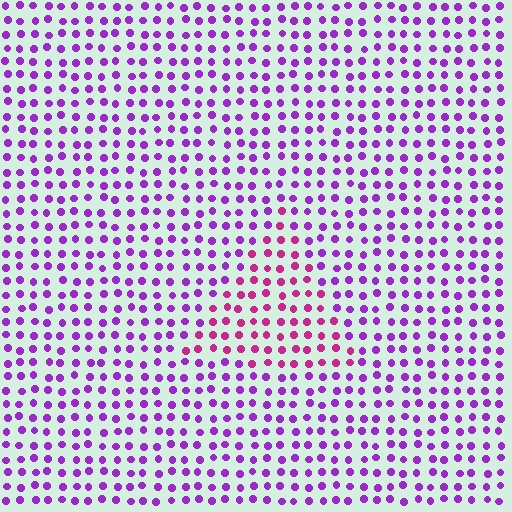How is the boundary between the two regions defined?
The boundary is defined purely by a slight shift in hue (about 38 degrees). Spacing, size, and orientation are identical on both sides.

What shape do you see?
I see a triangle.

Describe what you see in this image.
The image is filled with small purple elements in a uniform arrangement. A triangle-shaped region is visible where the elements are tinted to a slightly different hue, forming a subtle color boundary.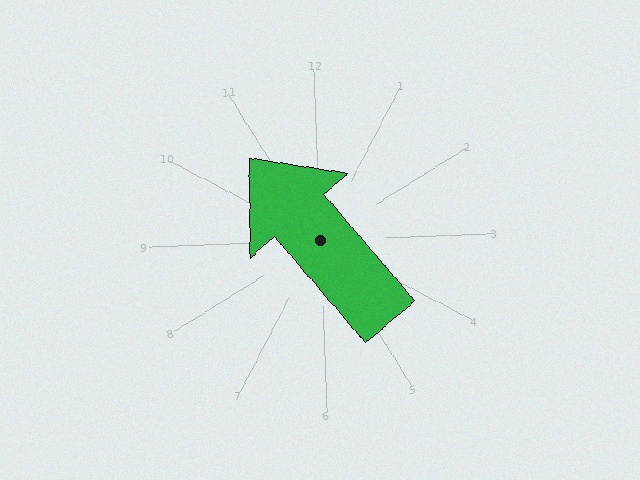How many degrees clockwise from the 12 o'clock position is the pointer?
Approximately 321 degrees.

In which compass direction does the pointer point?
Northwest.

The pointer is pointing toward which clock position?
Roughly 11 o'clock.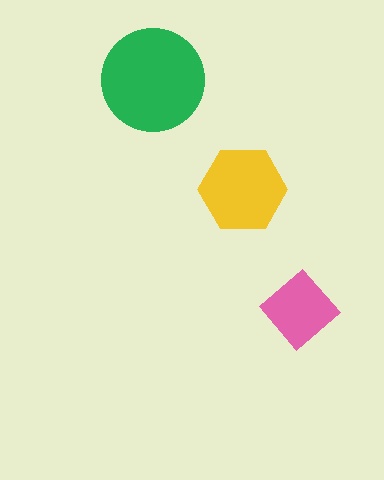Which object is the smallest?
The pink diamond.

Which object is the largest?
The green circle.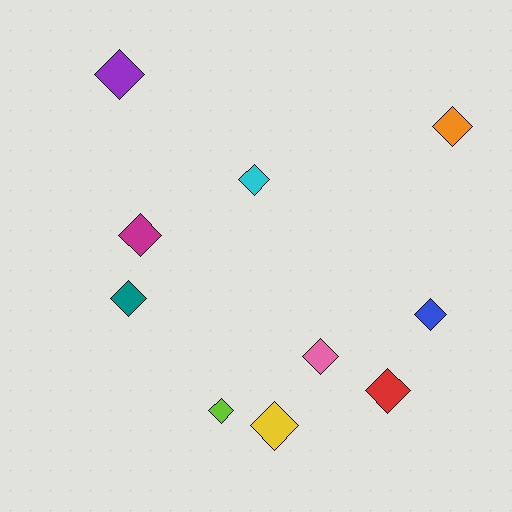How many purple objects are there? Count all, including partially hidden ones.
There is 1 purple object.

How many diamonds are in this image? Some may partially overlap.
There are 10 diamonds.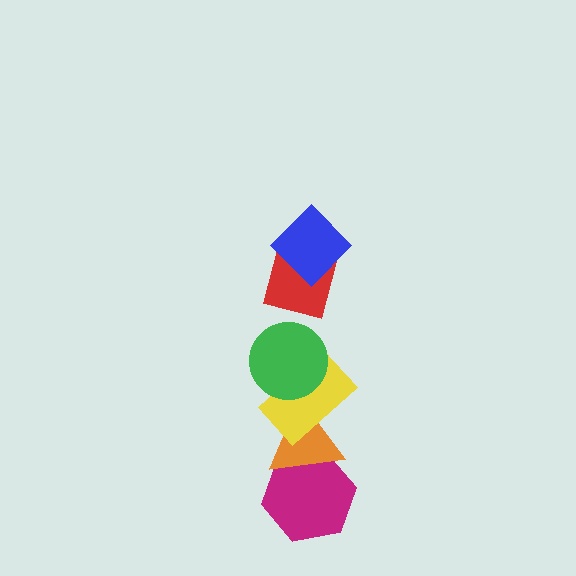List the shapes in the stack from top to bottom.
From top to bottom: the blue diamond, the red square, the green circle, the yellow rectangle, the orange triangle, the magenta hexagon.